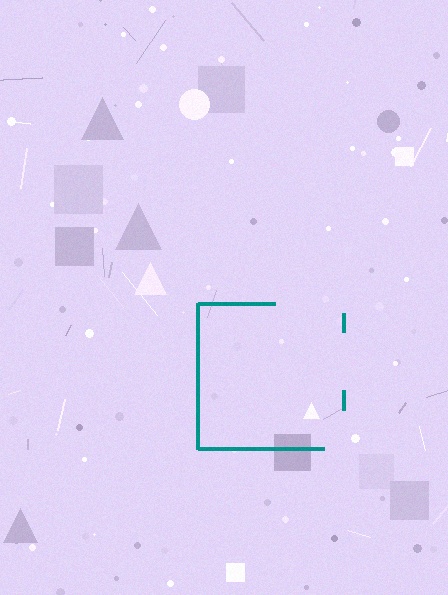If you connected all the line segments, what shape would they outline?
They would outline a square.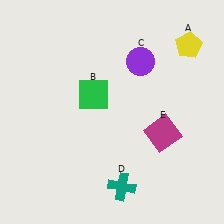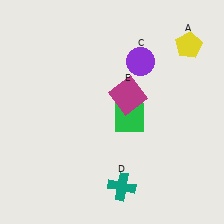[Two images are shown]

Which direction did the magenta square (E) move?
The magenta square (E) moved up.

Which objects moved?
The objects that moved are: the green square (B), the magenta square (E).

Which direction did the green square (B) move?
The green square (B) moved right.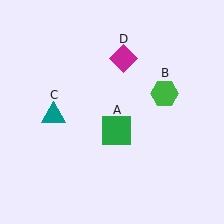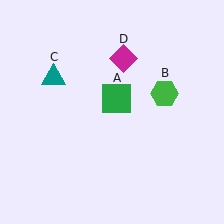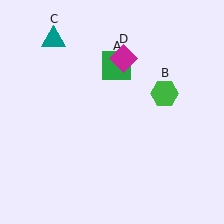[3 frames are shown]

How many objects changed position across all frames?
2 objects changed position: green square (object A), teal triangle (object C).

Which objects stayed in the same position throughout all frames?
Green hexagon (object B) and magenta diamond (object D) remained stationary.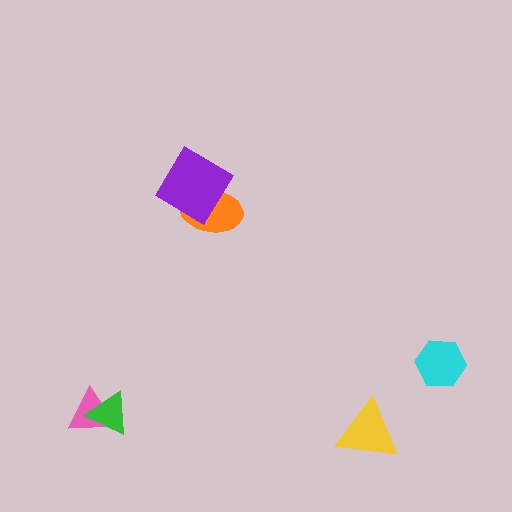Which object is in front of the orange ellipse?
The purple diamond is in front of the orange ellipse.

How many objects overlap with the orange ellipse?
1 object overlaps with the orange ellipse.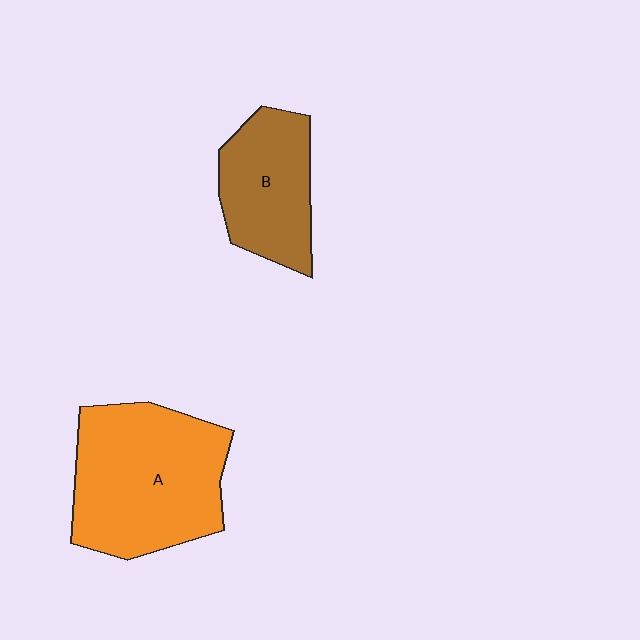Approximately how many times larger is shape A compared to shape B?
Approximately 1.6 times.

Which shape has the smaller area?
Shape B (brown).